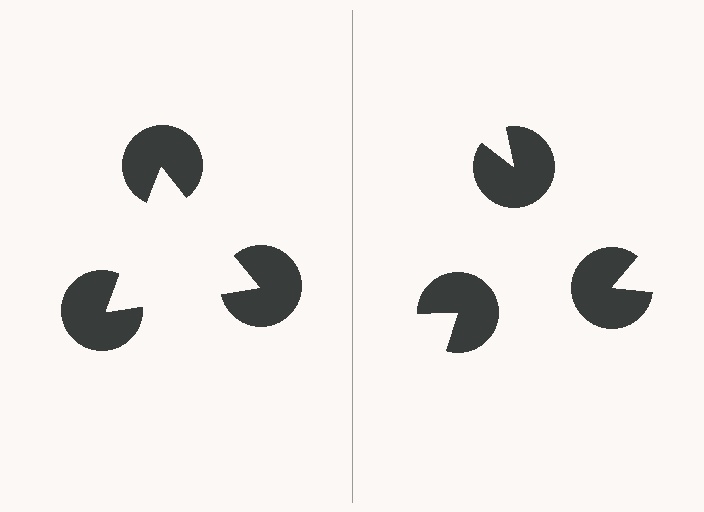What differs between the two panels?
The pac-man discs are positioned identically on both sides; only the wedge orientations differ. On the left they align to a triangle; on the right they are misaligned.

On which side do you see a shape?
An illusory triangle appears on the left side. On the right side the wedge cuts are rotated, so no coherent shape forms.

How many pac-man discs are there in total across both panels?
6 — 3 on each side.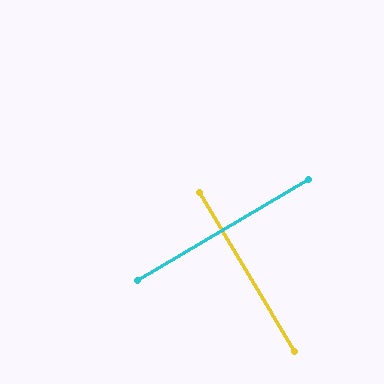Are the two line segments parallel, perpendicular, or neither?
Perpendicular — they meet at approximately 89°.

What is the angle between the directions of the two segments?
Approximately 89 degrees.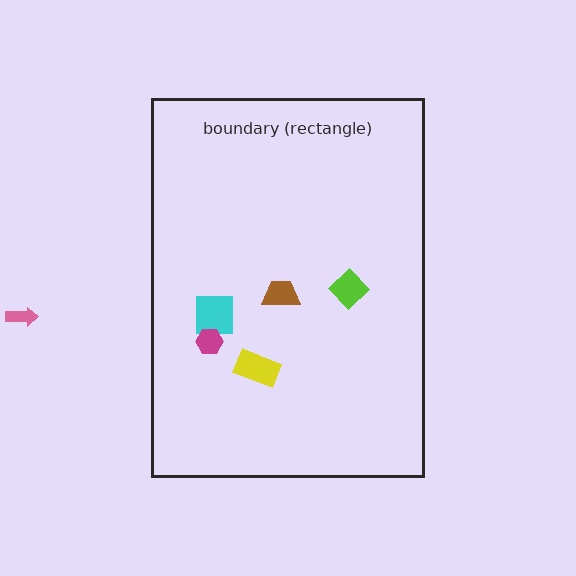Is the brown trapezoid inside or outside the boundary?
Inside.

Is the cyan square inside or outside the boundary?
Inside.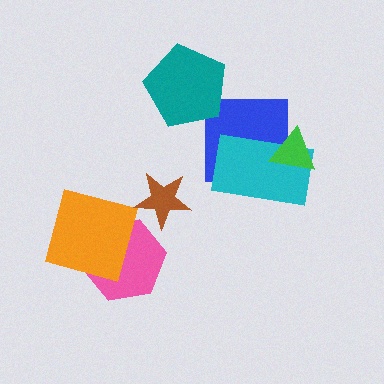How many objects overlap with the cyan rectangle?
2 objects overlap with the cyan rectangle.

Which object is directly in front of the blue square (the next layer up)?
The cyan rectangle is directly in front of the blue square.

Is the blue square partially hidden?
Yes, it is partially covered by another shape.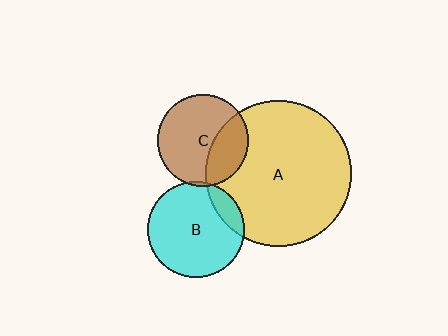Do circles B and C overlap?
Yes.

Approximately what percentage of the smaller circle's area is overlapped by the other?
Approximately 5%.